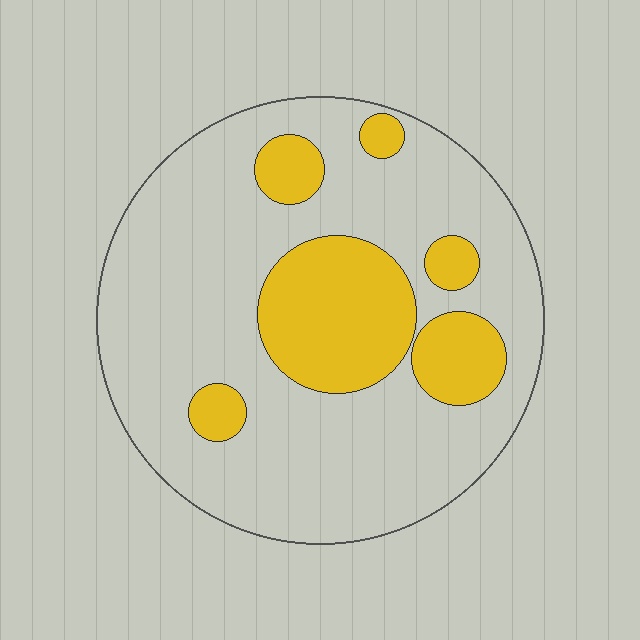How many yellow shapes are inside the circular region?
6.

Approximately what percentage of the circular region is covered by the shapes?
Approximately 25%.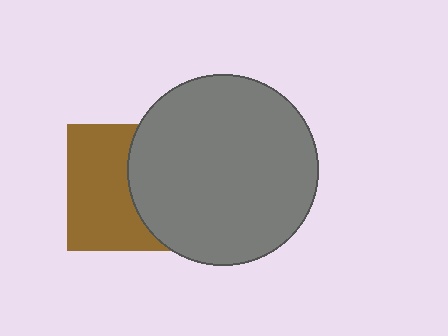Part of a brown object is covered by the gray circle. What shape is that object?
It is a square.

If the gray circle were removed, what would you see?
You would see the complete brown square.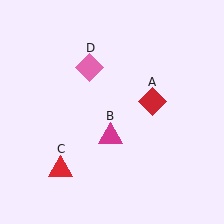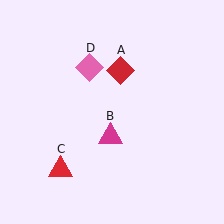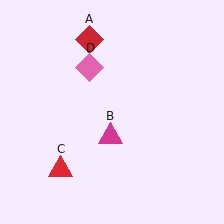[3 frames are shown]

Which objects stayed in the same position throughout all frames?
Magenta triangle (object B) and red triangle (object C) and pink diamond (object D) remained stationary.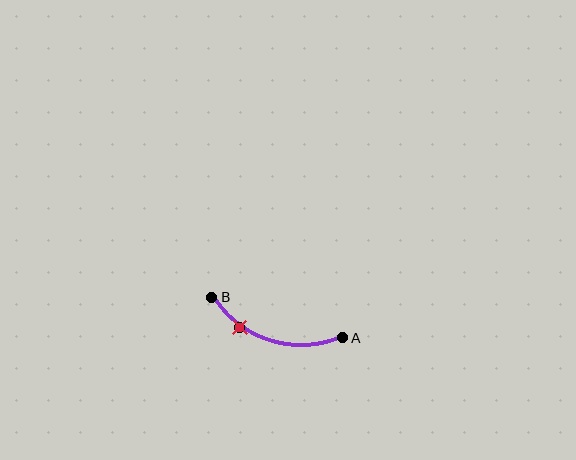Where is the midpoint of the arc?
The arc midpoint is the point on the curve farthest from the straight line joining A and B. It sits below that line.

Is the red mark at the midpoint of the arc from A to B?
No. The red mark lies on the arc but is closer to endpoint B. The arc midpoint would be at the point on the curve equidistant along the arc from both A and B.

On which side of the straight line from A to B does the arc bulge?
The arc bulges below the straight line connecting A and B.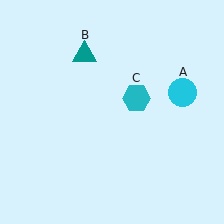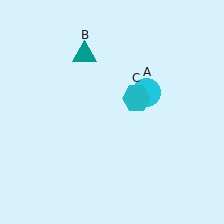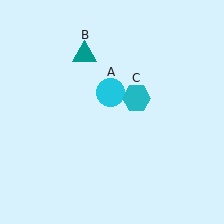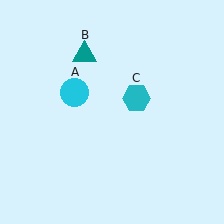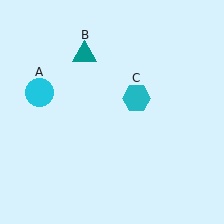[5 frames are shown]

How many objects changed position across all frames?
1 object changed position: cyan circle (object A).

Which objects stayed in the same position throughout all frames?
Teal triangle (object B) and cyan hexagon (object C) remained stationary.